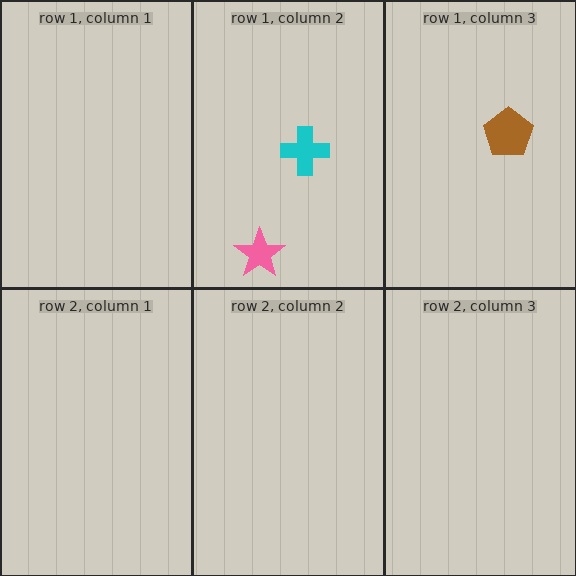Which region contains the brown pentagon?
The row 1, column 3 region.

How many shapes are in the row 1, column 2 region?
2.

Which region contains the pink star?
The row 1, column 2 region.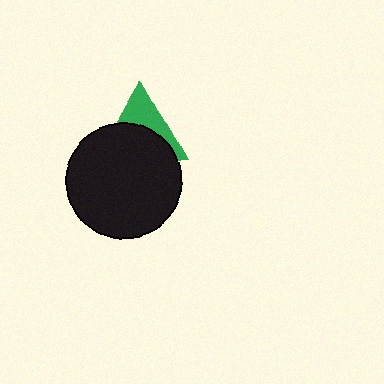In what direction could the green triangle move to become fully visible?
The green triangle could move up. That would shift it out from behind the black circle entirely.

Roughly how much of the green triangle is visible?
A small part of it is visible (roughly 41%).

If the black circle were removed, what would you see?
You would see the complete green triangle.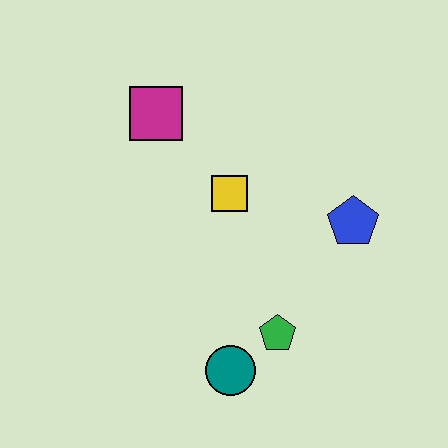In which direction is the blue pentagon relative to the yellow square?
The blue pentagon is to the right of the yellow square.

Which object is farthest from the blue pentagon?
The magenta square is farthest from the blue pentagon.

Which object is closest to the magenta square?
The yellow square is closest to the magenta square.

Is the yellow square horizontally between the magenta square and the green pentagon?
Yes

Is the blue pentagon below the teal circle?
No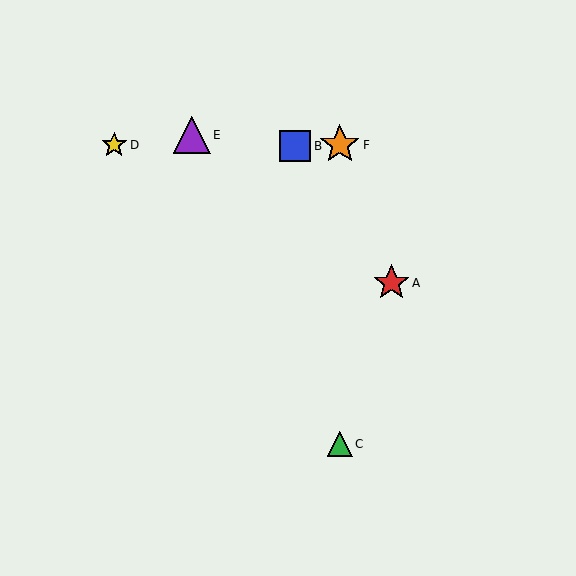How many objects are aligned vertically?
2 objects (C, F) are aligned vertically.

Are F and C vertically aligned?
Yes, both are at x≈340.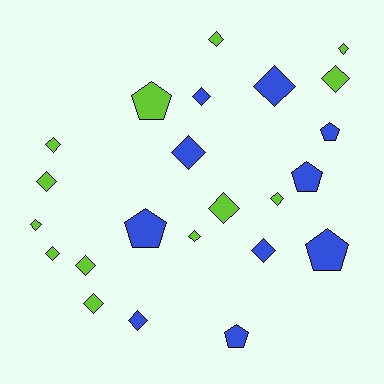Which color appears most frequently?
Lime, with 13 objects.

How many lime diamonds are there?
There are 12 lime diamonds.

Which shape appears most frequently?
Diamond, with 17 objects.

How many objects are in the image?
There are 23 objects.